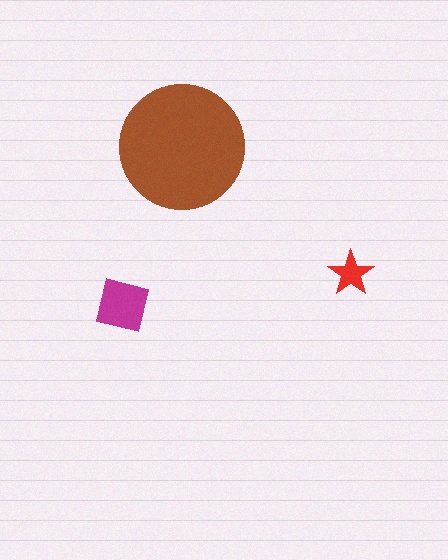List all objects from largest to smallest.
The brown circle, the magenta square, the red star.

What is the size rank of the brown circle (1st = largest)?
1st.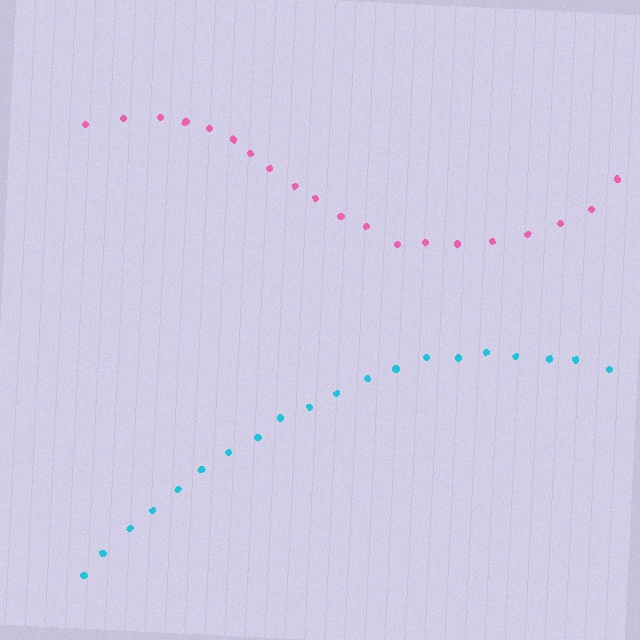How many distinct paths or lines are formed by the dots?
There are 2 distinct paths.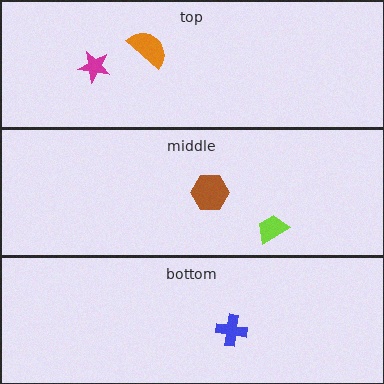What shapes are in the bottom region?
The blue cross.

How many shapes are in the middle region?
2.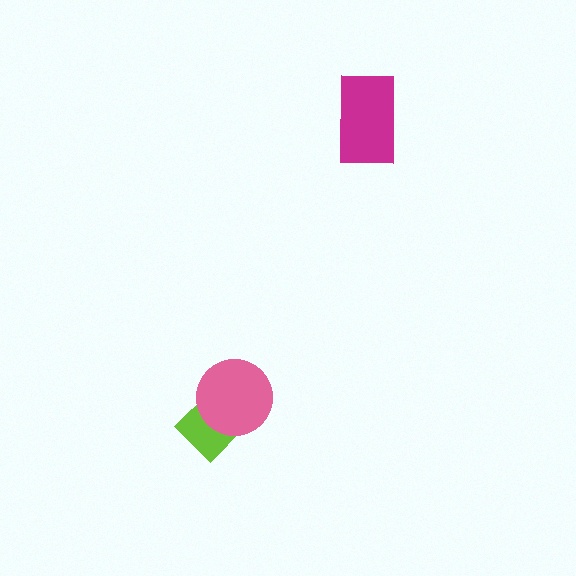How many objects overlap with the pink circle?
1 object overlaps with the pink circle.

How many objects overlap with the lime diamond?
1 object overlaps with the lime diamond.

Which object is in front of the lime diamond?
The pink circle is in front of the lime diamond.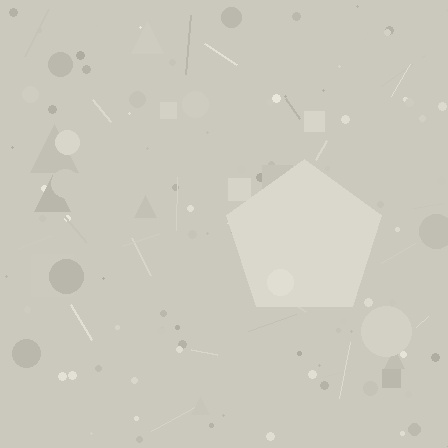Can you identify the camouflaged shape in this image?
The camouflaged shape is a pentagon.